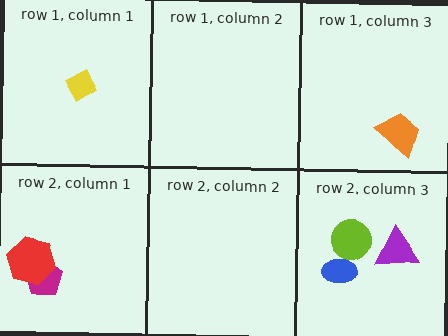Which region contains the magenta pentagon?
The row 2, column 1 region.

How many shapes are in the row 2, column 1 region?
2.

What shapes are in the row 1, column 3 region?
The orange trapezoid.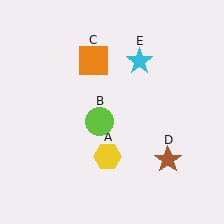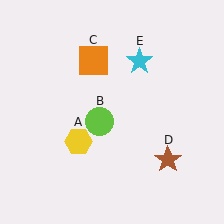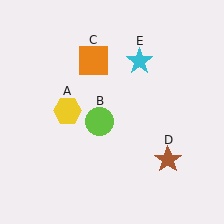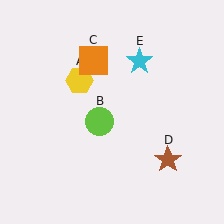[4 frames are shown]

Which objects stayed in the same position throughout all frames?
Lime circle (object B) and orange square (object C) and brown star (object D) and cyan star (object E) remained stationary.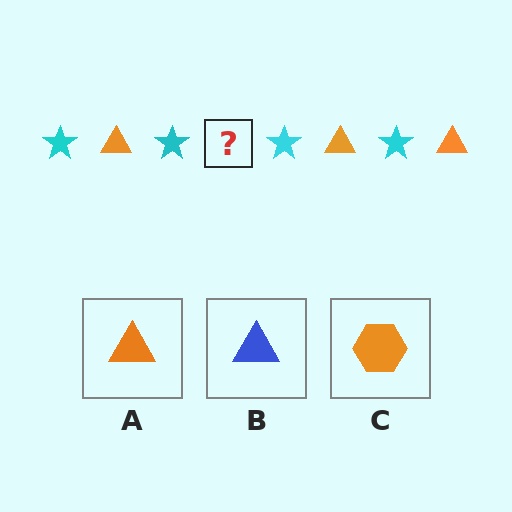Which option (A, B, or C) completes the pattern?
A.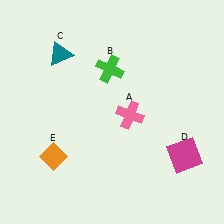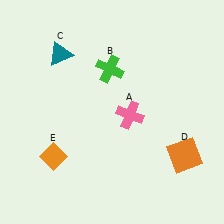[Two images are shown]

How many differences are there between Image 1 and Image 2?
There is 1 difference between the two images.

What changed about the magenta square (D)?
In Image 1, D is magenta. In Image 2, it changed to orange.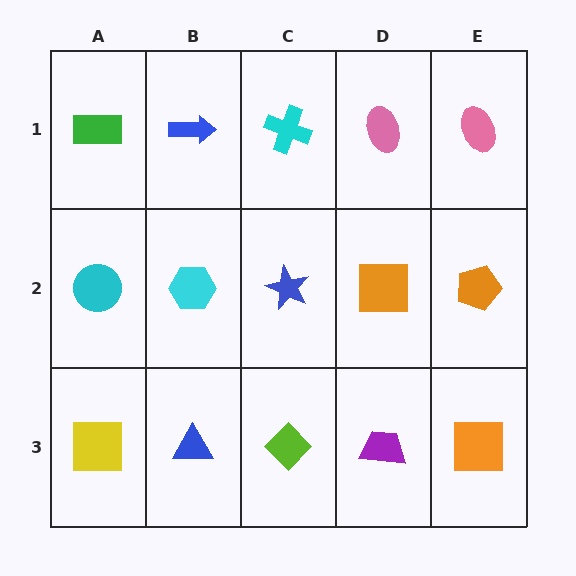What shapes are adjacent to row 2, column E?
A pink ellipse (row 1, column E), an orange square (row 3, column E), an orange square (row 2, column D).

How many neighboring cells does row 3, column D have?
3.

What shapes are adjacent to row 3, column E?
An orange pentagon (row 2, column E), a purple trapezoid (row 3, column D).